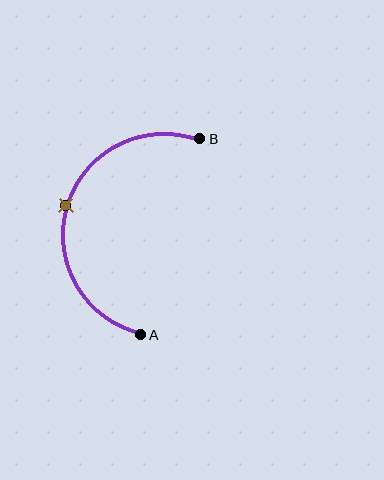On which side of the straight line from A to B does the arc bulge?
The arc bulges to the left of the straight line connecting A and B.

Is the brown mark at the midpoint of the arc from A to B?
Yes. The brown mark lies on the arc at equal arc-length from both A and B — it is the arc midpoint.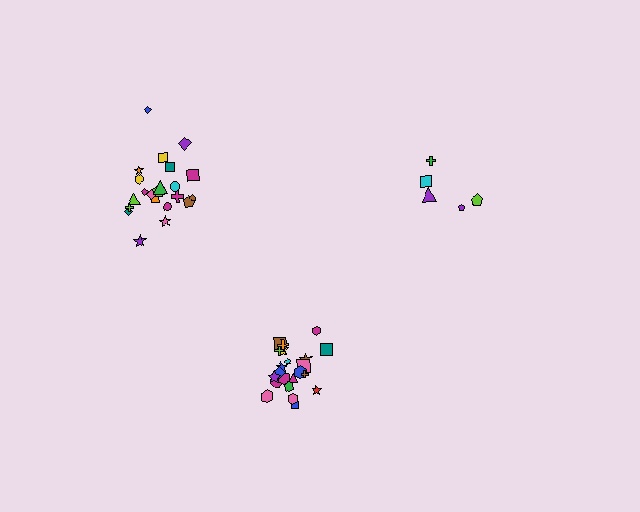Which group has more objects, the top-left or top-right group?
The top-left group.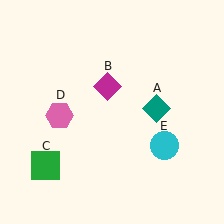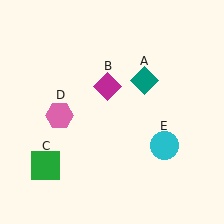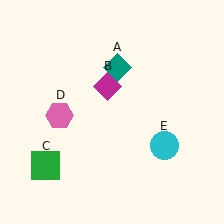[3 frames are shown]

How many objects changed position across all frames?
1 object changed position: teal diamond (object A).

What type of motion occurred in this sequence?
The teal diamond (object A) rotated counterclockwise around the center of the scene.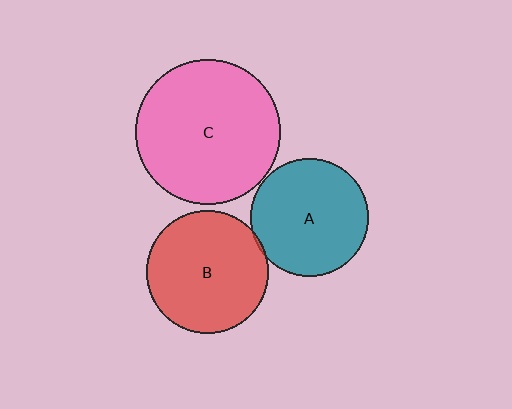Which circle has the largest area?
Circle C (pink).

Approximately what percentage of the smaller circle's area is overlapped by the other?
Approximately 5%.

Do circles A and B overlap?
Yes.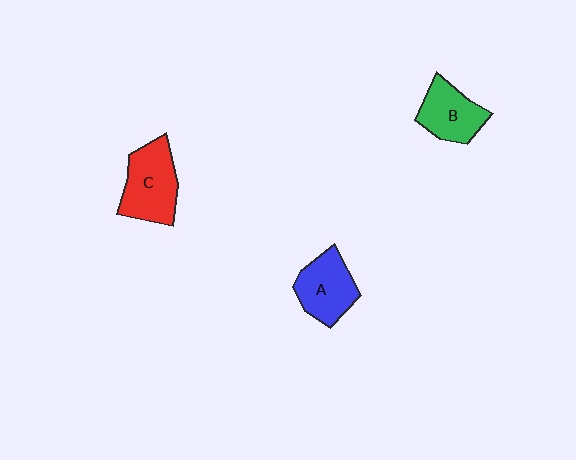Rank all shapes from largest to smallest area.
From largest to smallest: C (red), A (blue), B (green).